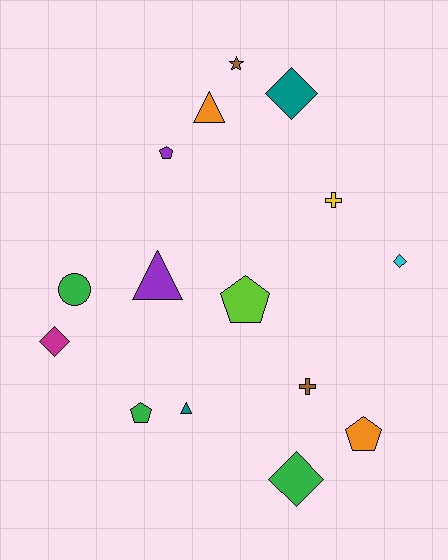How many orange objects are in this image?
There are 2 orange objects.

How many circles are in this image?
There is 1 circle.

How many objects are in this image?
There are 15 objects.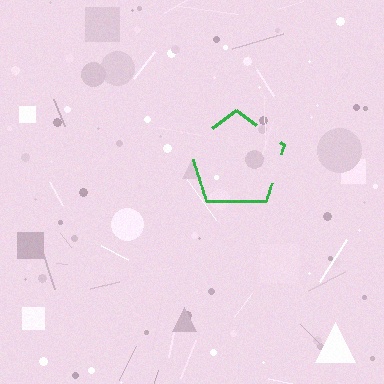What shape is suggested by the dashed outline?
The dashed outline suggests a pentagon.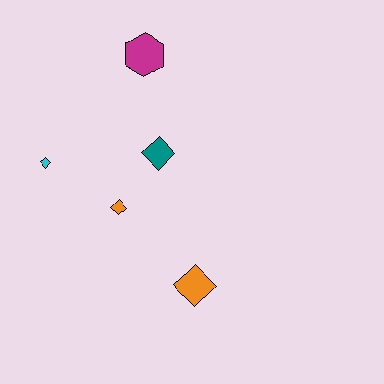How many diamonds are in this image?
There are 4 diamonds.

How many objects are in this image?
There are 5 objects.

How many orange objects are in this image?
There are 2 orange objects.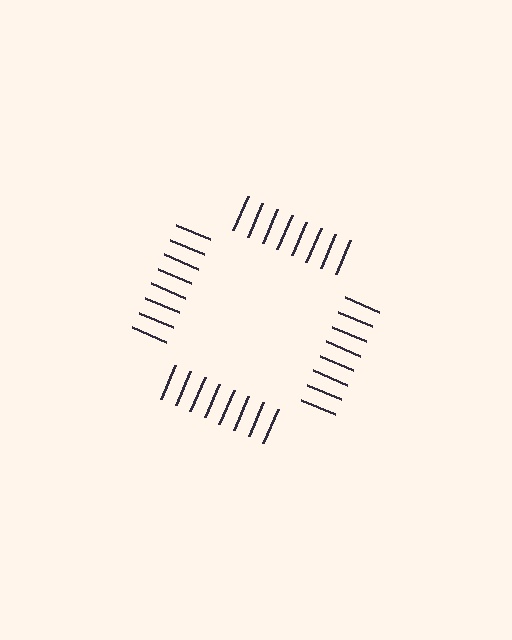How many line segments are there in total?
32 — 8 along each of the 4 edges.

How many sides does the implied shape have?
4 sides — the line-ends trace a square.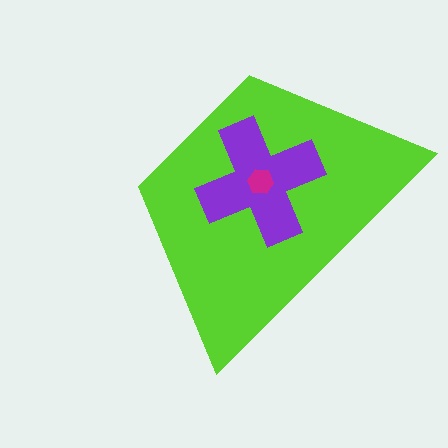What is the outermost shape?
The lime trapezoid.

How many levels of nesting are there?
3.